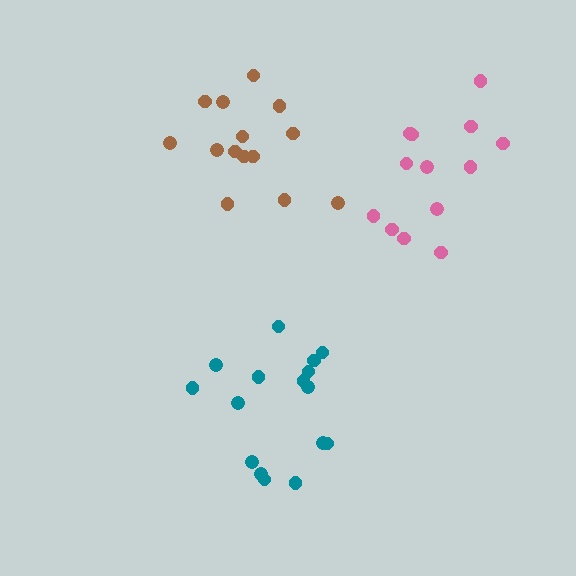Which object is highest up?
The brown cluster is topmost.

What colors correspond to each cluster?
The clusters are colored: teal, pink, brown.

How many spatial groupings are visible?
There are 3 spatial groupings.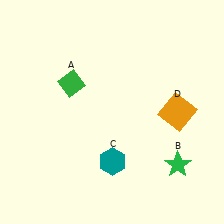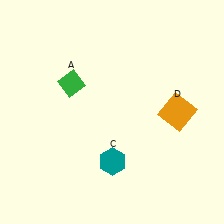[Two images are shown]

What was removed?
The green star (B) was removed in Image 2.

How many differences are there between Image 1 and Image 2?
There is 1 difference between the two images.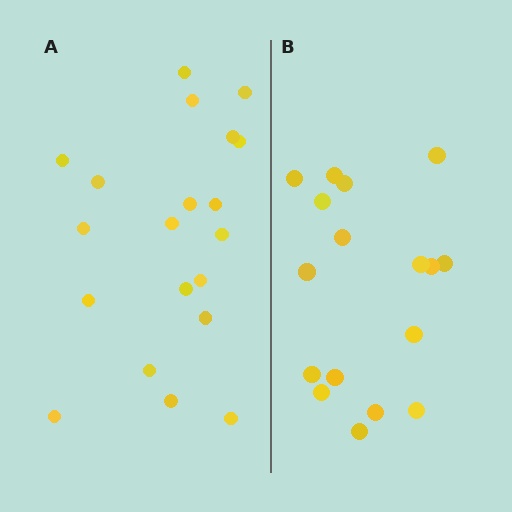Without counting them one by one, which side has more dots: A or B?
Region A (the left region) has more dots.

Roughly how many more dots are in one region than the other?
Region A has just a few more — roughly 2 or 3 more dots than region B.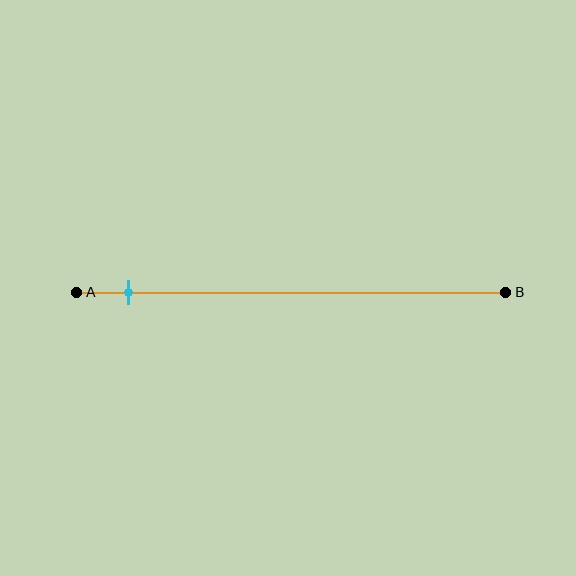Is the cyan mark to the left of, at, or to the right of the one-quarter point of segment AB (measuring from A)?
The cyan mark is to the left of the one-quarter point of segment AB.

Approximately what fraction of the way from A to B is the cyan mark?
The cyan mark is approximately 10% of the way from A to B.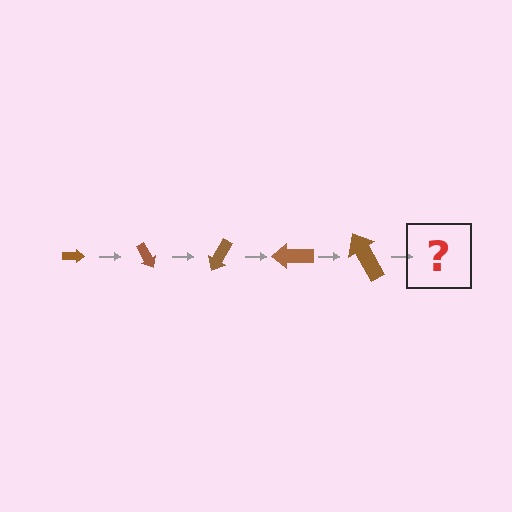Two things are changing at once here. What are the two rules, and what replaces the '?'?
The two rules are that the arrow grows larger each step and it rotates 60 degrees each step. The '?' should be an arrow, larger than the previous one and rotated 300 degrees from the start.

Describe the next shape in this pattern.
It should be an arrow, larger than the previous one and rotated 300 degrees from the start.